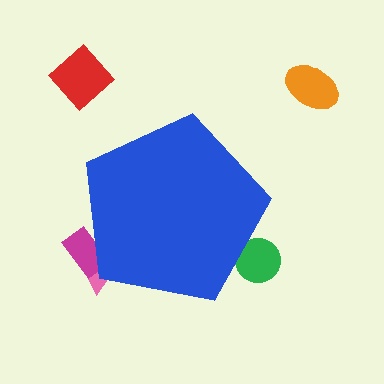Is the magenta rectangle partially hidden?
Yes, the magenta rectangle is partially hidden behind the blue pentagon.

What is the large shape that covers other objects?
A blue pentagon.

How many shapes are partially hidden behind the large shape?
3 shapes are partially hidden.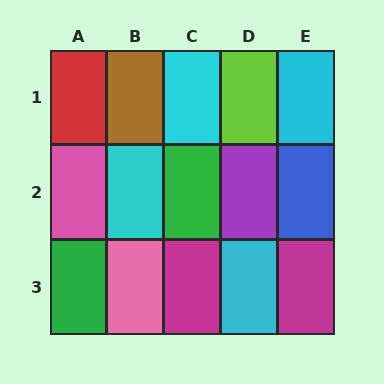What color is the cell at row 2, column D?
Purple.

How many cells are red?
1 cell is red.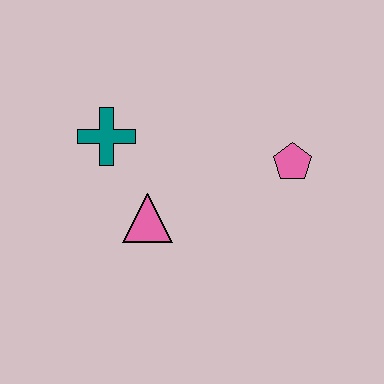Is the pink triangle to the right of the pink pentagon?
No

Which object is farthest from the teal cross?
The pink pentagon is farthest from the teal cross.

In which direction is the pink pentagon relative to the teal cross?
The pink pentagon is to the right of the teal cross.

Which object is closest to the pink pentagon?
The pink triangle is closest to the pink pentagon.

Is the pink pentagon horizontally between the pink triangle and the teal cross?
No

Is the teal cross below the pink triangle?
No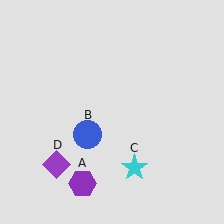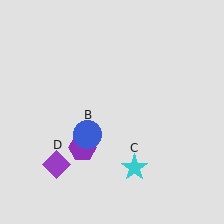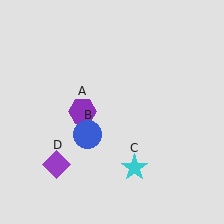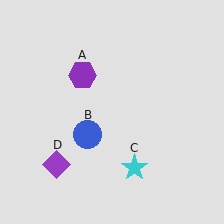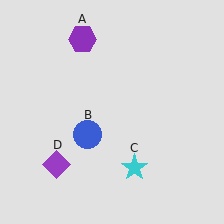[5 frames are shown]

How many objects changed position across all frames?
1 object changed position: purple hexagon (object A).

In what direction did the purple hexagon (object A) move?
The purple hexagon (object A) moved up.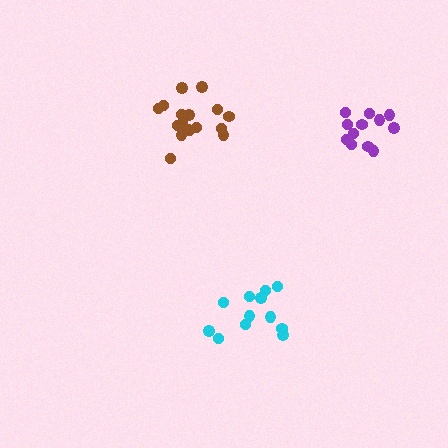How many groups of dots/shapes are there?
There are 3 groups.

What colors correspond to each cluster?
The clusters are colored: purple, cyan, brown.